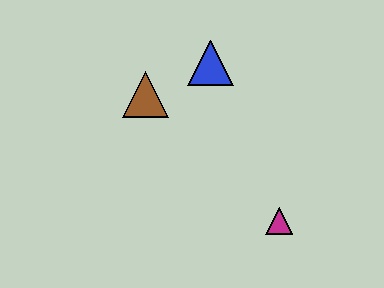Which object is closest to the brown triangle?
The blue triangle is closest to the brown triangle.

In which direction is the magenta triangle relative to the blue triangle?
The magenta triangle is below the blue triangle.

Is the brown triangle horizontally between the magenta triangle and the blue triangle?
No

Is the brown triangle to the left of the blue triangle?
Yes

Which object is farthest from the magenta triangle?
The brown triangle is farthest from the magenta triangle.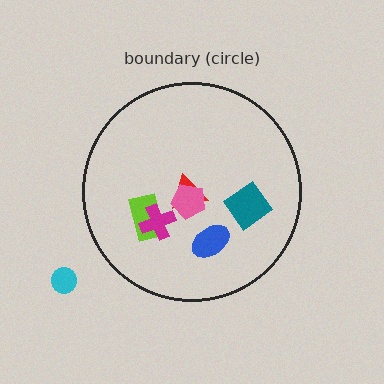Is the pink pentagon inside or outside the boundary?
Inside.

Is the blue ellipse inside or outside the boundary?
Inside.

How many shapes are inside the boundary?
6 inside, 1 outside.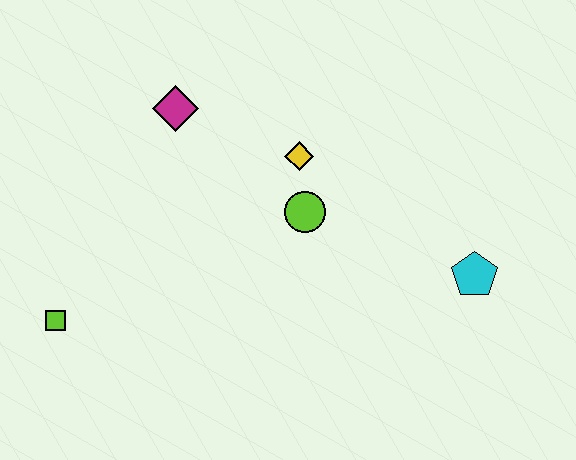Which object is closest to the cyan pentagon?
The lime circle is closest to the cyan pentagon.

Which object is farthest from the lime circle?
The lime square is farthest from the lime circle.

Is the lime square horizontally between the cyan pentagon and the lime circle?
No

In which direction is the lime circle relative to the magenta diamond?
The lime circle is to the right of the magenta diamond.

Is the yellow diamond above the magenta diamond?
No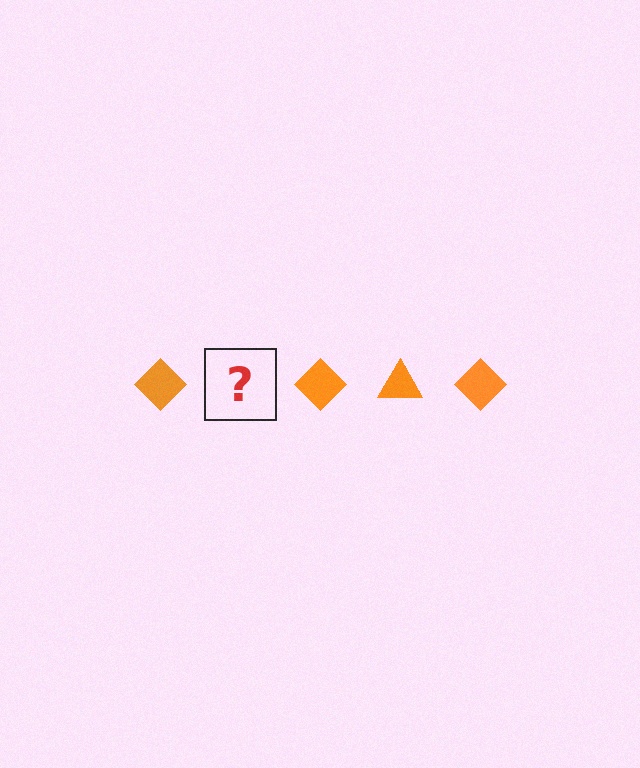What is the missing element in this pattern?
The missing element is an orange triangle.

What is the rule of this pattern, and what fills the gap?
The rule is that the pattern cycles through diamond, triangle shapes in orange. The gap should be filled with an orange triangle.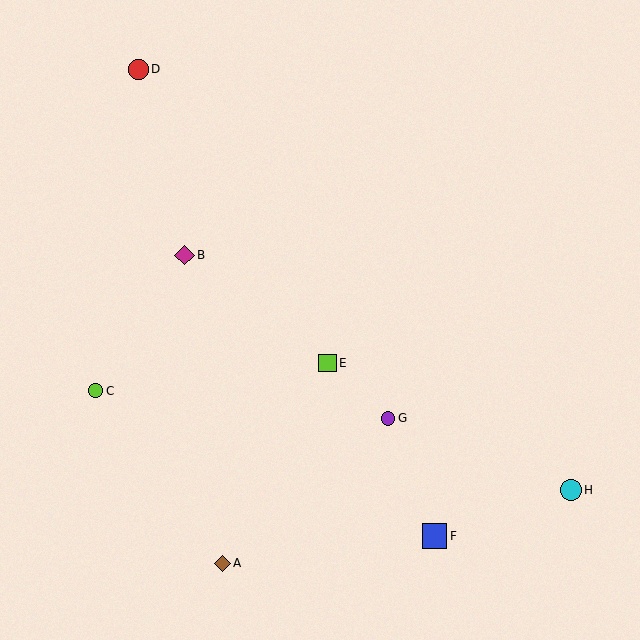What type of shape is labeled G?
Shape G is a purple circle.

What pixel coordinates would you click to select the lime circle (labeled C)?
Click at (96, 391) to select the lime circle C.